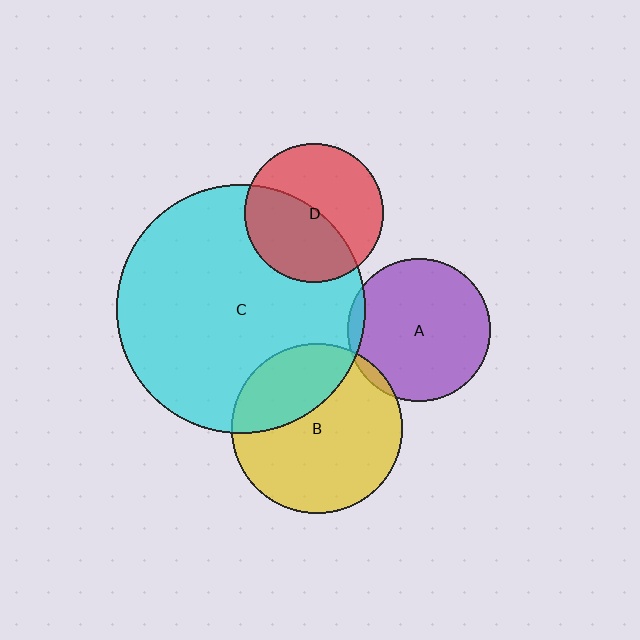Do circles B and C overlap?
Yes.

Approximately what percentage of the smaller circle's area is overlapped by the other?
Approximately 30%.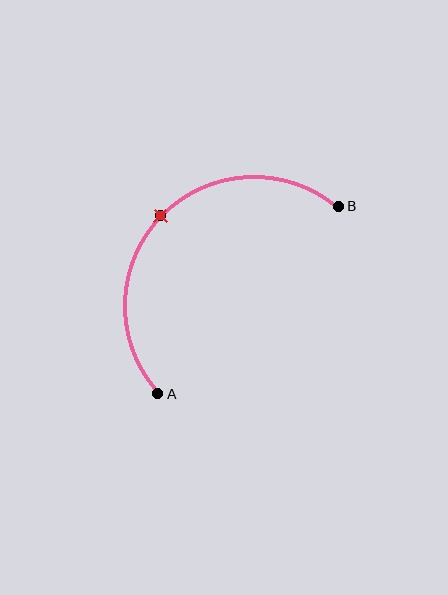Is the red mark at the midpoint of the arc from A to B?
Yes. The red mark lies on the arc at equal arc-length from both A and B — it is the arc midpoint.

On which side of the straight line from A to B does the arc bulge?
The arc bulges above and to the left of the straight line connecting A and B.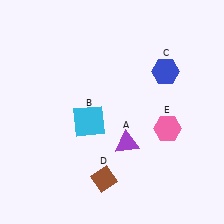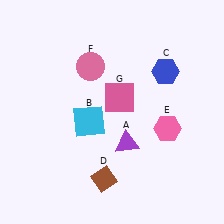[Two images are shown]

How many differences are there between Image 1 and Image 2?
There are 2 differences between the two images.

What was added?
A pink circle (F), a pink square (G) were added in Image 2.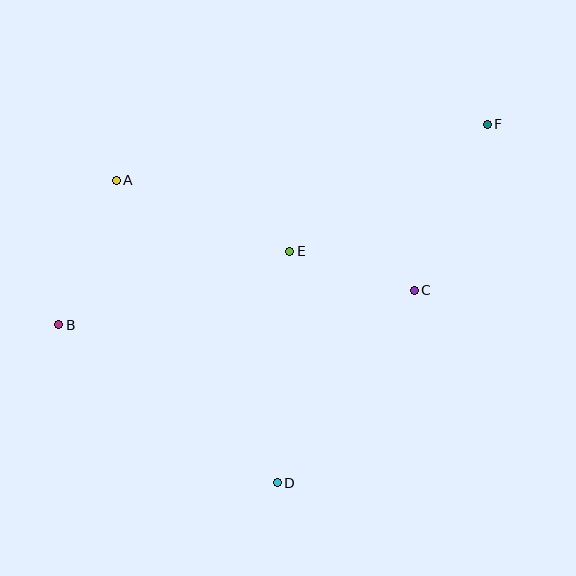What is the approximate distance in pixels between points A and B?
The distance between A and B is approximately 155 pixels.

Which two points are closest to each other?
Points C and E are closest to each other.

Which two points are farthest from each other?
Points B and F are farthest from each other.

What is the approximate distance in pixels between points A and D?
The distance between A and D is approximately 343 pixels.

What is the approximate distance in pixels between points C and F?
The distance between C and F is approximately 181 pixels.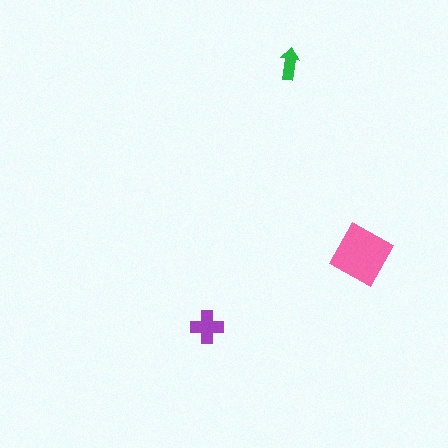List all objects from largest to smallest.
The pink diamond, the purple cross, the green arrow.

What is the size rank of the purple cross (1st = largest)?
2nd.